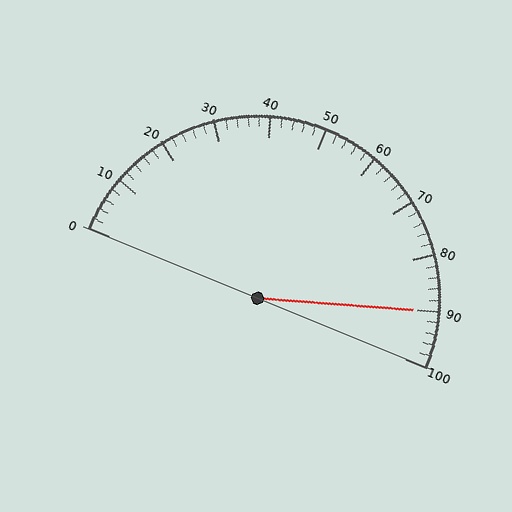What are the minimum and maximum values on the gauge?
The gauge ranges from 0 to 100.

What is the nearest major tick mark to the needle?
The nearest major tick mark is 90.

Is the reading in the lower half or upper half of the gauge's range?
The reading is in the upper half of the range (0 to 100).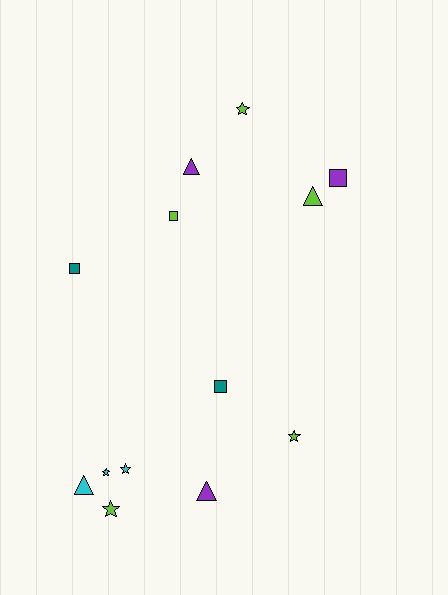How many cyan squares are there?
There are no cyan squares.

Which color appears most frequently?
Lime, with 5 objects.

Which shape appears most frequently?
Star, with 5 objects.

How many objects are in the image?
There are 13 objects.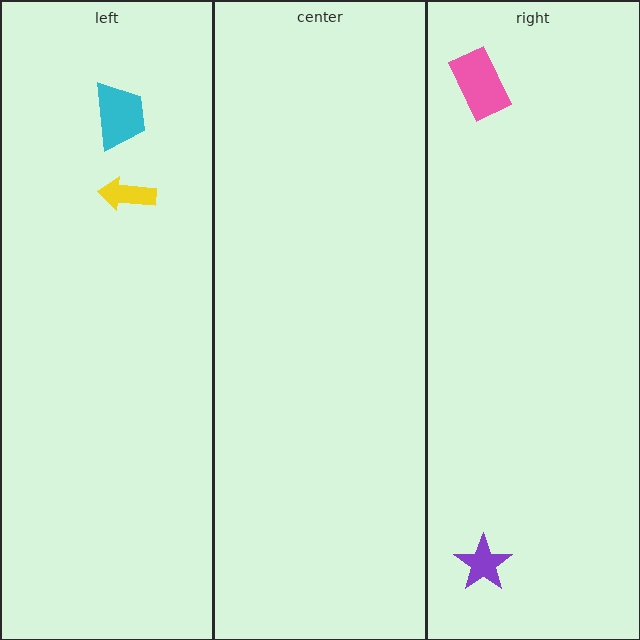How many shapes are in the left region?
2.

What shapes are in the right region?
The pink rectangle, the purple star.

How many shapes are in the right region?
2.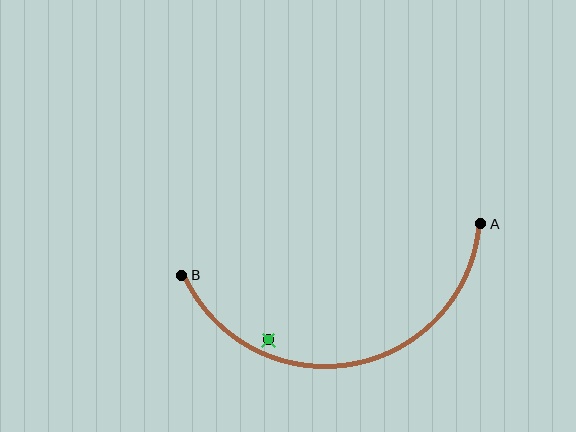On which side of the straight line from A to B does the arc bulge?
The arc bulges below the straight line connecting A and B.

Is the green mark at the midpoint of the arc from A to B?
No — the green mark does not lie on the arc at all. It sits slightly inside the curve.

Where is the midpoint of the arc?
The arc midpoint is the point on the curve farthest from the straight line joining A and B. It sits below that line.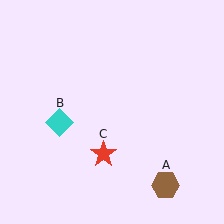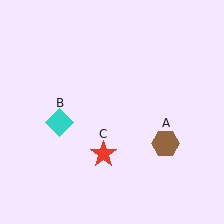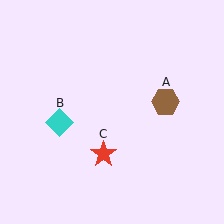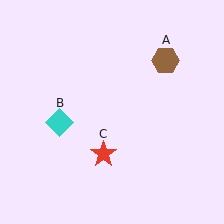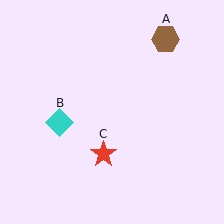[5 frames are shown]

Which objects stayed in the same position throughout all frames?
Cyan diamond (object B) and red star (object C) remained stationary.